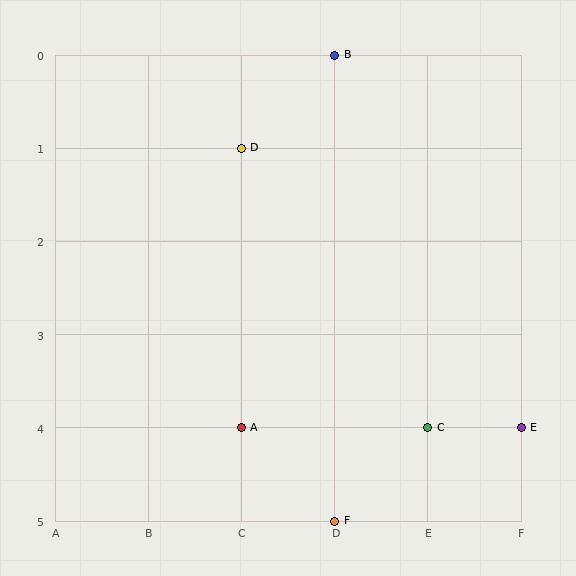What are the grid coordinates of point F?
Point F is at grid coordinates (D, 5).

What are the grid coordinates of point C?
Point C is at grid coordinates (E, 4).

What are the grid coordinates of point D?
Point D is at grid coordinates (C, 1).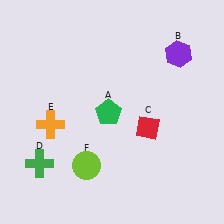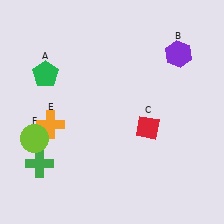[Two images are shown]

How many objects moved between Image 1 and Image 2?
2 objects moved between the two images.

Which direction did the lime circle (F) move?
The lime circle (F) moved left.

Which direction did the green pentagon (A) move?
The green pentagon (A) moved left.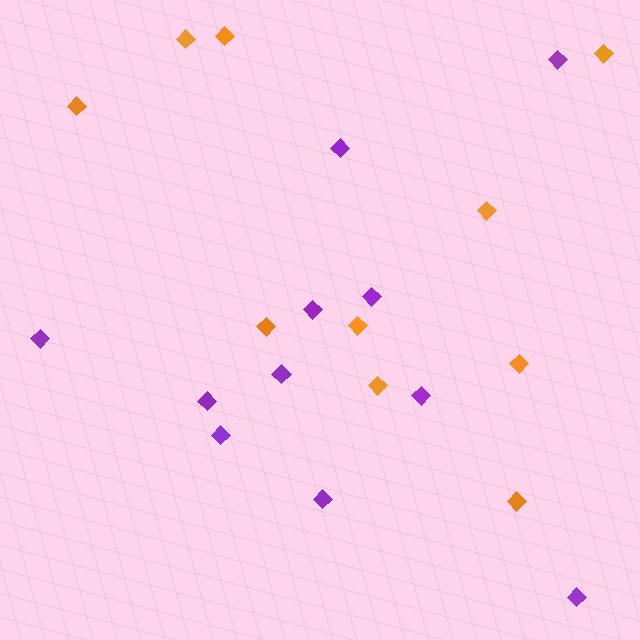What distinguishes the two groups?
There are 2 groups: one group of purple diamonds (11) and one group of orange diamonds (10).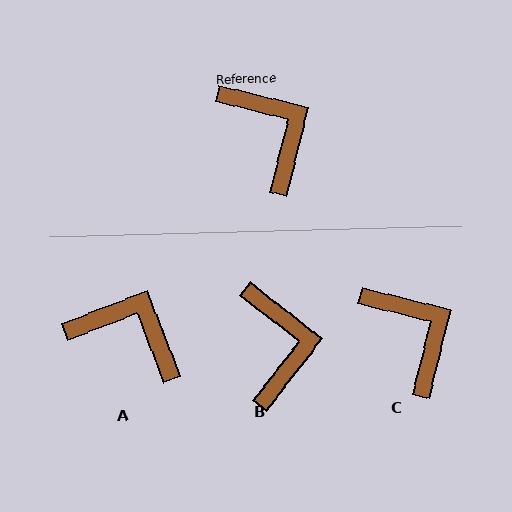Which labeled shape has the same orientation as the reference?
C.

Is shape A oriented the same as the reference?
No, it is off by about 35 degrees.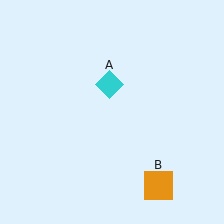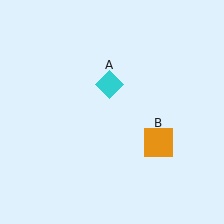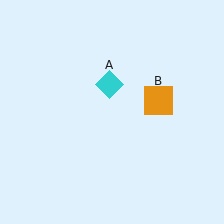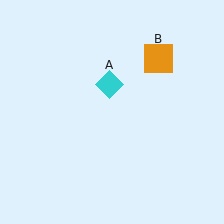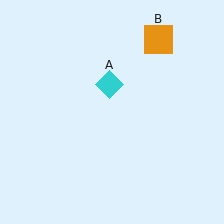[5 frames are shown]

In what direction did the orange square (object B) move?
The orange square (object B) moved up.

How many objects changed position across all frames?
1 object changed position: orange square (object B).